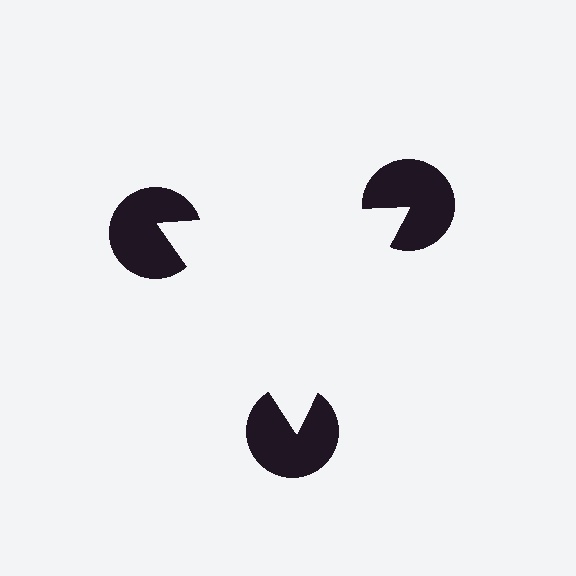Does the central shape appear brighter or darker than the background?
It typically appears slightly brighter than the background, even though no actual brightness change is drawn.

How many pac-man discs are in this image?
There are 3 — one at each vertex of the illusory triangle.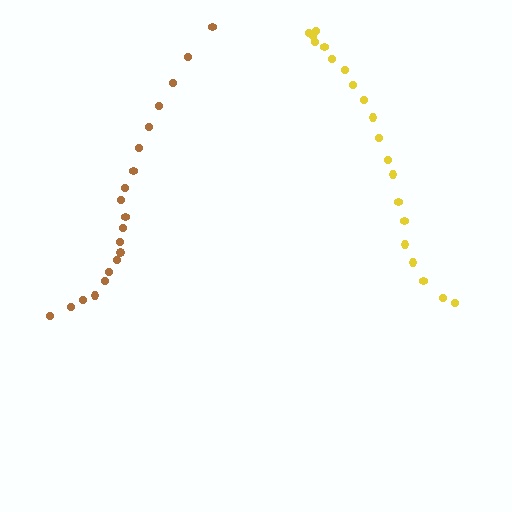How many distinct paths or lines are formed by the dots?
There are 2 distinct paths.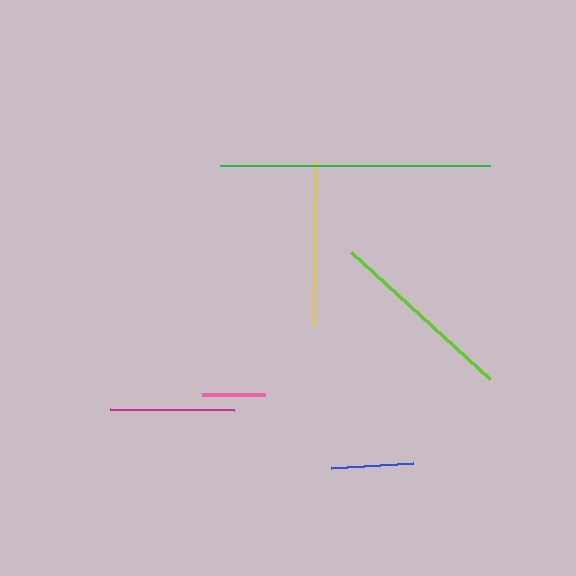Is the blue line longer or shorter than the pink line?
The blue line is longer than the pink line.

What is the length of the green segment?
The green segment is approximately 270 pixels long.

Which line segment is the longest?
The green line is the longest at approximately 270 pixels.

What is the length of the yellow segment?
The yellow segment is approximately 163 pixels long.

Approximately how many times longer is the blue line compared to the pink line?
The blue line is approximately 1.3 times the length of the pink line.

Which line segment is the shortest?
The pink line is the shortest at approximately 63 pixels.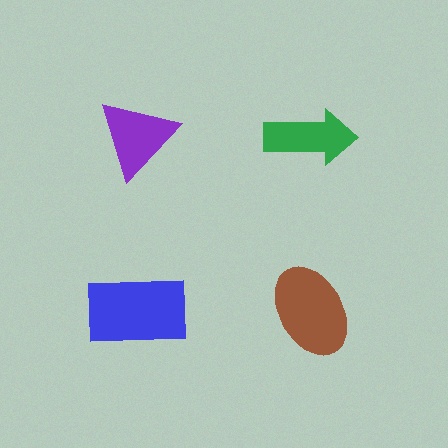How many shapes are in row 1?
2 shapes.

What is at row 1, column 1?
A purple triangle.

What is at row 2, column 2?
A brown ellipse.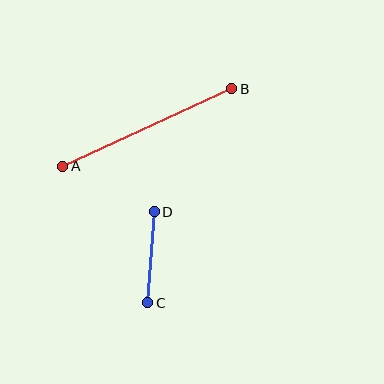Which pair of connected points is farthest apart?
Points A and B are farthest apart.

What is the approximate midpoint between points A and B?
The midpoint is at approximately (147, 127) pixels.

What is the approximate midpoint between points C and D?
The midpoint is at approximately (151, 257) pixels.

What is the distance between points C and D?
The distance is approximately 91 pixels.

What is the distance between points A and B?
The distance is approximately 186 pixels.